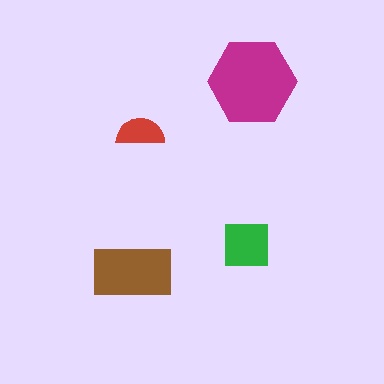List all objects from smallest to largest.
The red semicircle, the green square, the brown rectangle, the magenta hexagon.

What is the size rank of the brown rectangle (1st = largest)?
2nd.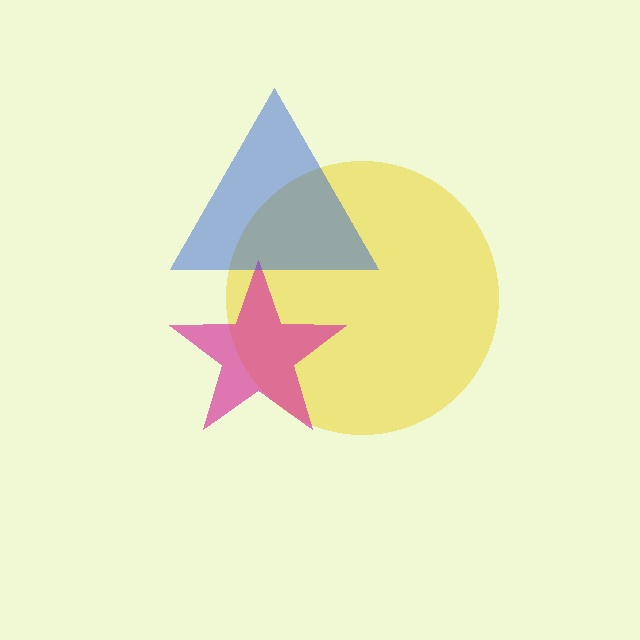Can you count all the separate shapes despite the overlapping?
Yes, there are 3 separate shapes.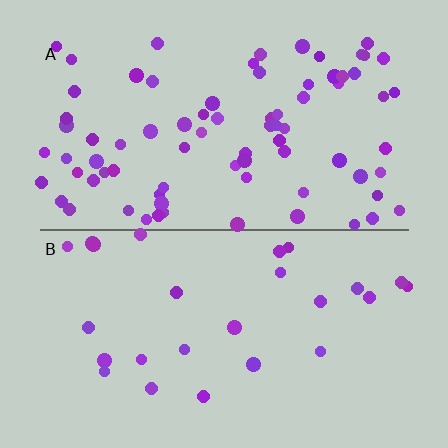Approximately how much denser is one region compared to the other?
Approximately 3.0× — region A over region B.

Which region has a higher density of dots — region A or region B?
A (the top).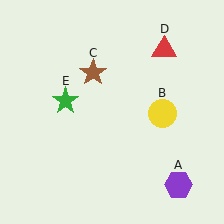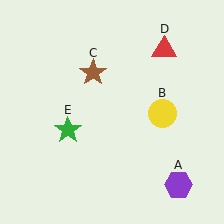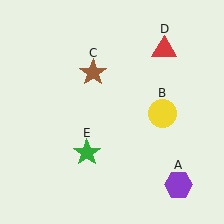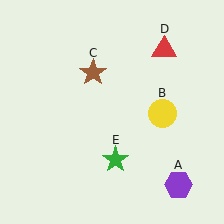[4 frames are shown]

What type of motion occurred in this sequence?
The green star (object E) rotated counterclockwise around the center of the scene.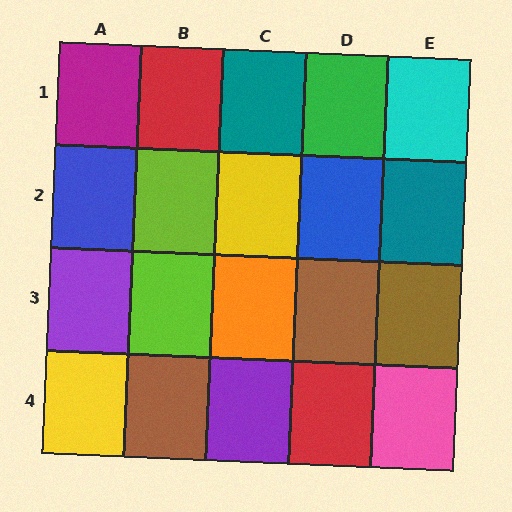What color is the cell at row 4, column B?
Brown.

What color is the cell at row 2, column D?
Blue.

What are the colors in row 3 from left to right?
Purple, lime, orange, brown, brown.